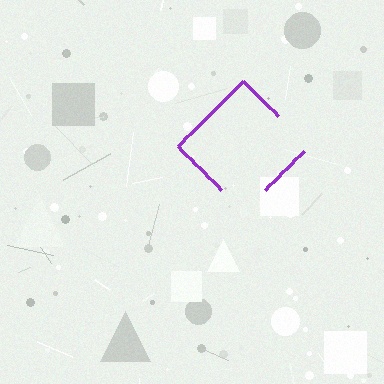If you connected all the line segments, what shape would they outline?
They would outline a diamond.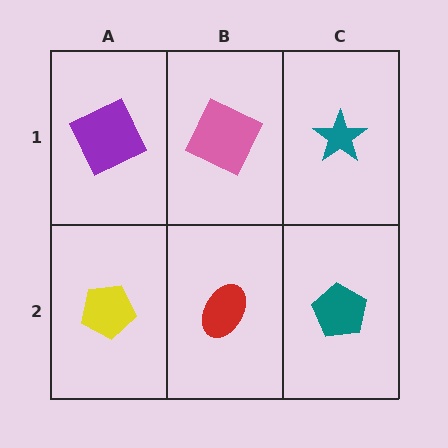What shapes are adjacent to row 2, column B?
A pink square (row 1, column B), a yellow pentagon (row 2, column A), a teal pentagon (row 2, column C).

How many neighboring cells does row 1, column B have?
3.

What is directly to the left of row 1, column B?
A purple square.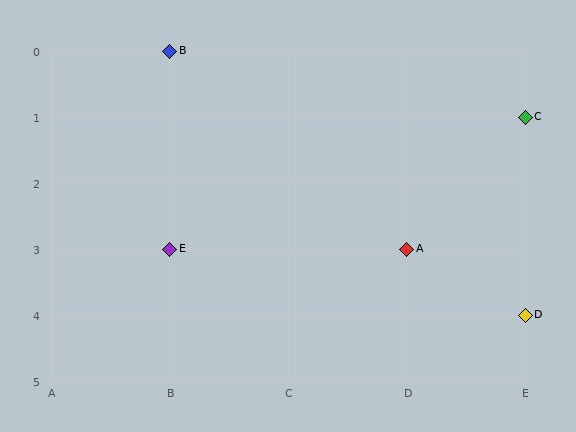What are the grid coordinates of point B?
Point B is at grid coordinates (B, 0).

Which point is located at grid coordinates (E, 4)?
Point D is at (E, 4).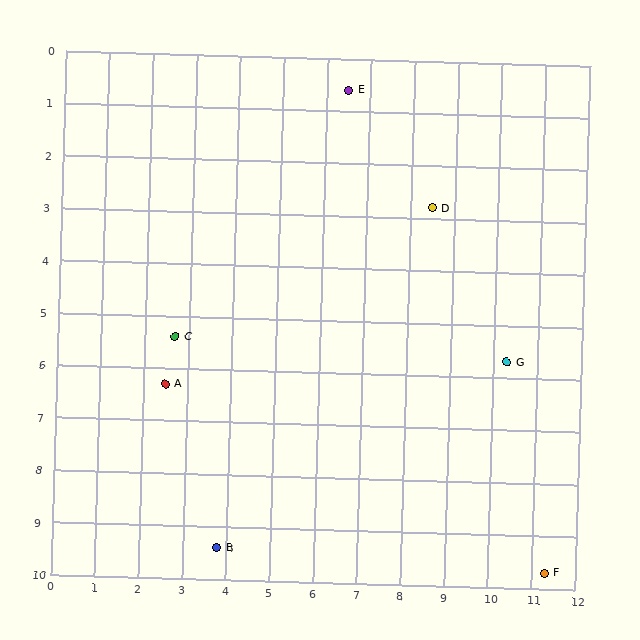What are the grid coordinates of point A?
Point A is at approximately (2.5, 6.3).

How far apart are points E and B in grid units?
Points E and B are about 9.2 grid units apart.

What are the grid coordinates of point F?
Point F is at approximately (11.3, 9.7).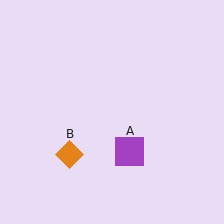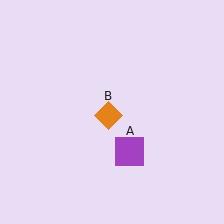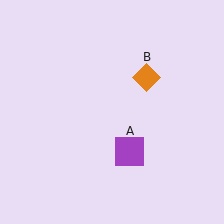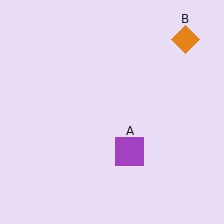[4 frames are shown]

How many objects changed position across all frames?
1 object changed position: orange diamond (object B).